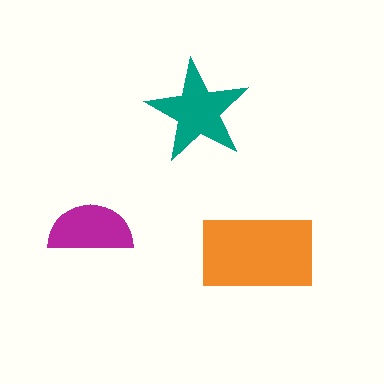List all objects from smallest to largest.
The magenta semicircle, the teal star, the orange rectangle.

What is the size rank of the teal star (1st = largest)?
2nd.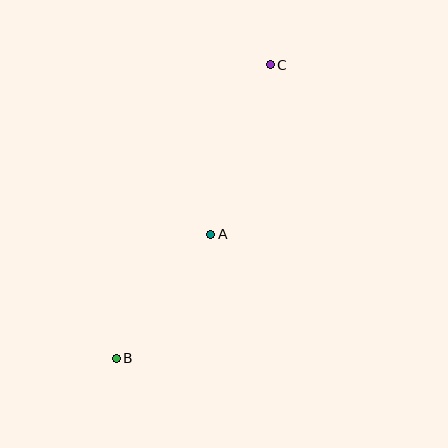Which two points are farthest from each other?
Points B and C are farthest from each other.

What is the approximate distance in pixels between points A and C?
The distance between A and C is approximately 179 pixels.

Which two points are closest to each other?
Points A and B are closest to each other.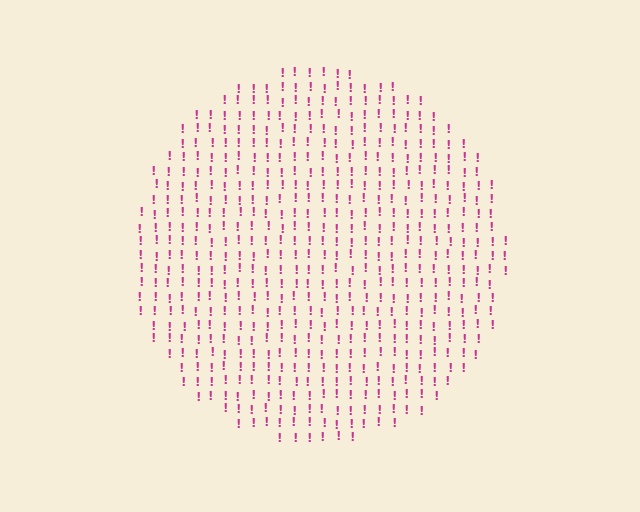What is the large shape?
The large shape is a circle.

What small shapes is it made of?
It is made of small exclamation marks.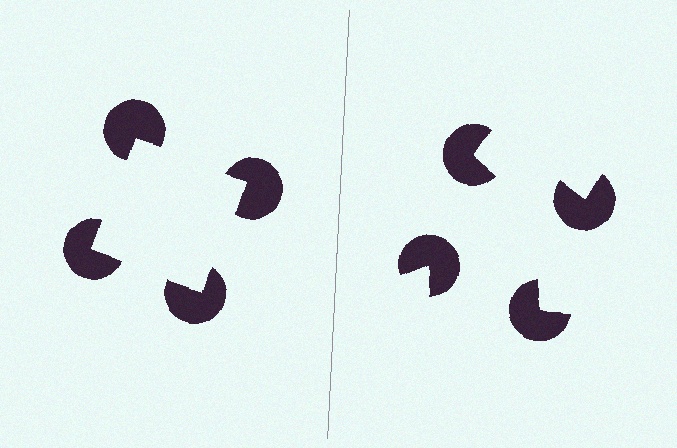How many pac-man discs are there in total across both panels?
8 — 4 on each side.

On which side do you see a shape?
An illusory square appears on the left side. On the right side the wedge cuts are rotated, so no coherent shape forms.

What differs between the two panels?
The pac-man discs are positioned identically on both sides; only the wedge orientations differ. On the left they align to a square; on the right they are misaligned.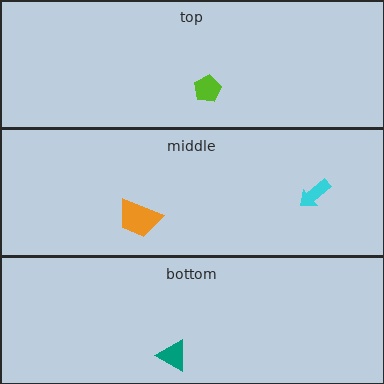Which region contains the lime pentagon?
The top region.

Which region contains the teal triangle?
The bottom region.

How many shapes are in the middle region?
2.